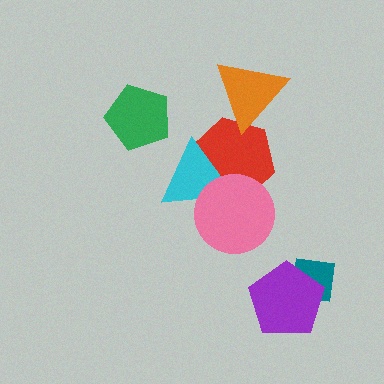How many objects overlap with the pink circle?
2 objects overlap with the pink circle.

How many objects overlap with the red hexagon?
3 objects overlap with the red hexagon.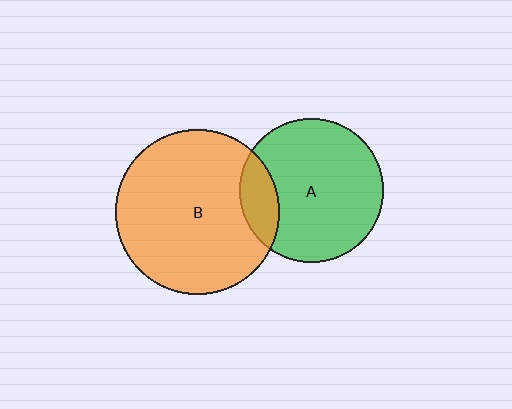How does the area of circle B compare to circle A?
Approximately 1.3 times.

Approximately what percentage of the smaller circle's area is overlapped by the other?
Approximately 15%.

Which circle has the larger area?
Circle B (orange).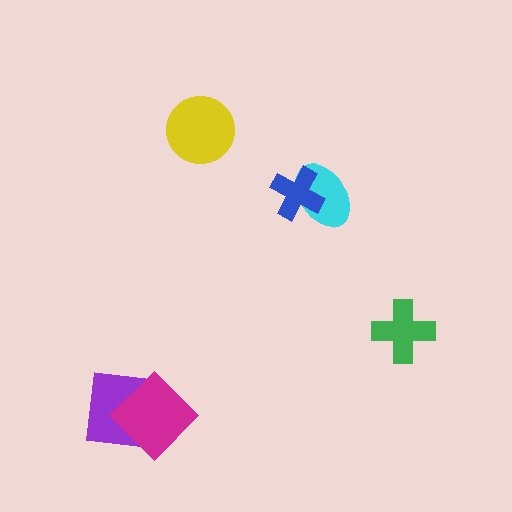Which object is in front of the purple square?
The magenta diamond is in front of the purple square.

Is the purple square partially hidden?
Yes, it is partially covered by another shape.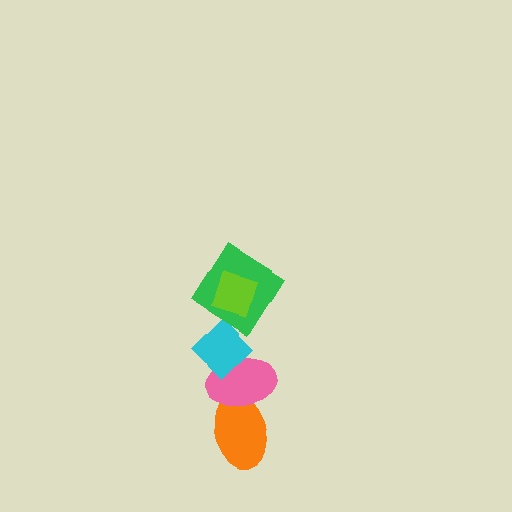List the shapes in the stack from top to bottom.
From top to bottom: the lime diamond, the green diamond, the cyan diamond, the pink ellipse, the orange ellipse.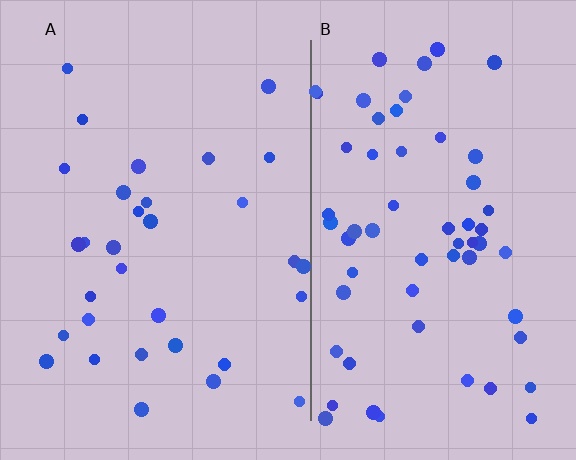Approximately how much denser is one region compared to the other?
Approximately 1.9× — region B over region A.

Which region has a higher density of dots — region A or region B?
B (the right).